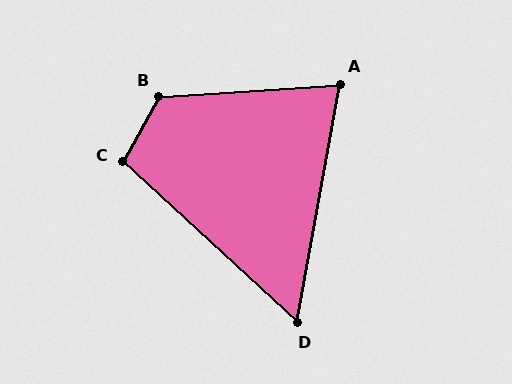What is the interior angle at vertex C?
Approximately 104 degrees (obtuse).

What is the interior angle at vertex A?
Approximately 76 degrees (acute).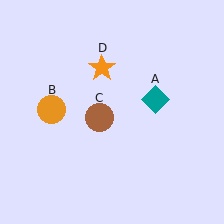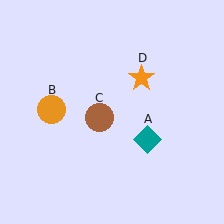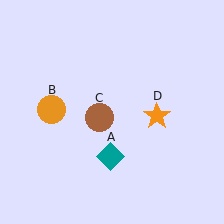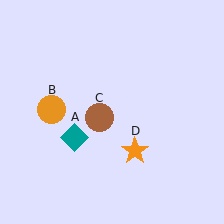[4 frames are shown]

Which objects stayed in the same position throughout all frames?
Orange circle (object B) and brown circle (object C) remained stationary.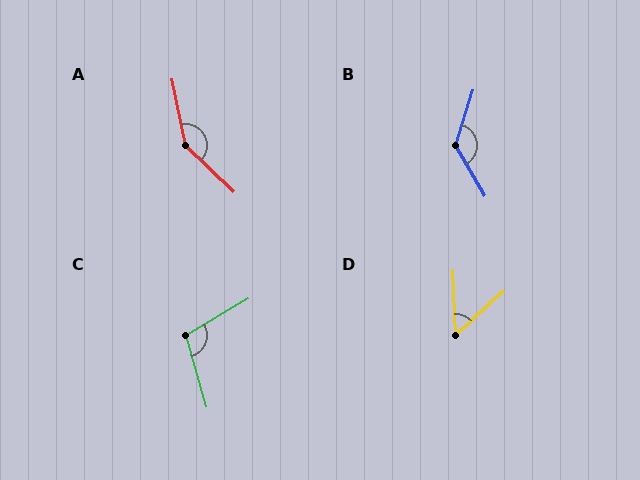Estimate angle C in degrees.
Approximately 105 degrees.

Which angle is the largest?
A, at approximately 145 degrees.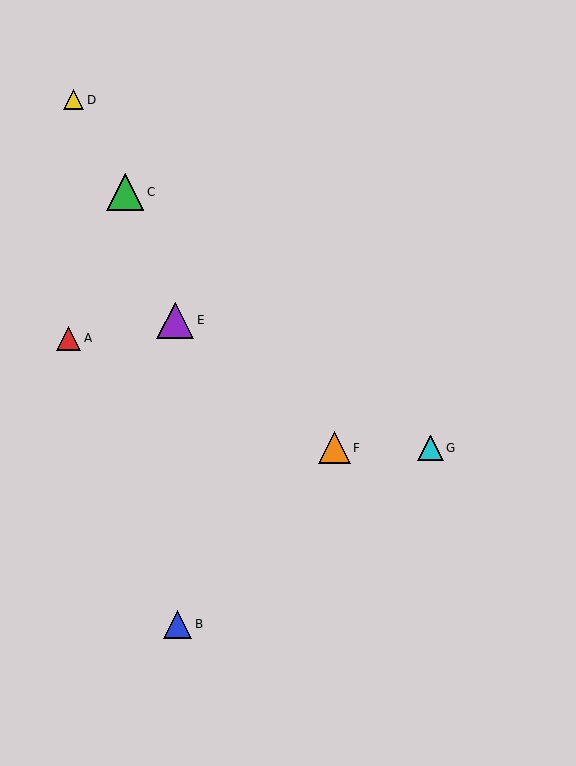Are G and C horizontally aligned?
No, G is at y≈448 and C is at y≈192.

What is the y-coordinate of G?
Object G is at y≈448.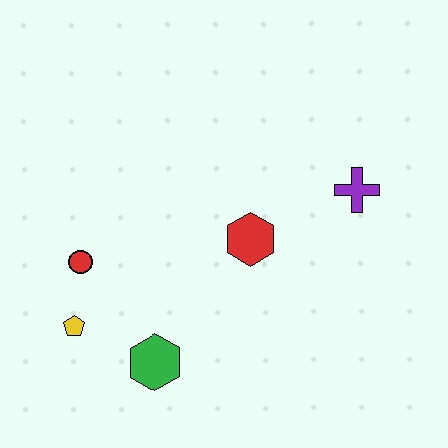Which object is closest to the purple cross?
The red hexagon is closest to the purple cross.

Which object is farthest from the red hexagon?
The yellow pentagon is farthest from the red hexagon.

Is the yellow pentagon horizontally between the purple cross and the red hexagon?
No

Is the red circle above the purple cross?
No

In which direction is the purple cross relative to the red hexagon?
The purple cross is to the right of the red hexagon.